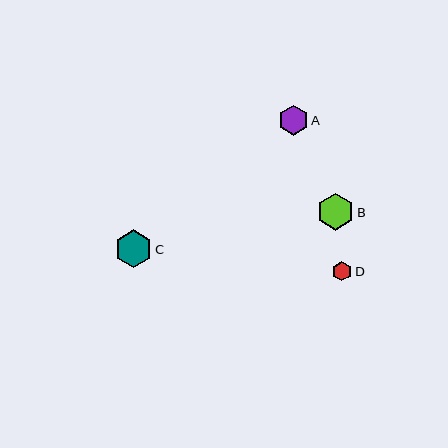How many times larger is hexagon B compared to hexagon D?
Hexagon B is approximately 1.9 times the size of hexagon D.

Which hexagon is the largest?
Hexagon C is the largest with a size of approximately 38 pixels.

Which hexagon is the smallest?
Hexagon D is the smallest with a size of approximately 20 pixels.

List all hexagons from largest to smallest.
From largest to smallest: C, B, A, D.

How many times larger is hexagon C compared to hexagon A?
Hexagon C is approximately 1.3 times the size of hexagon A.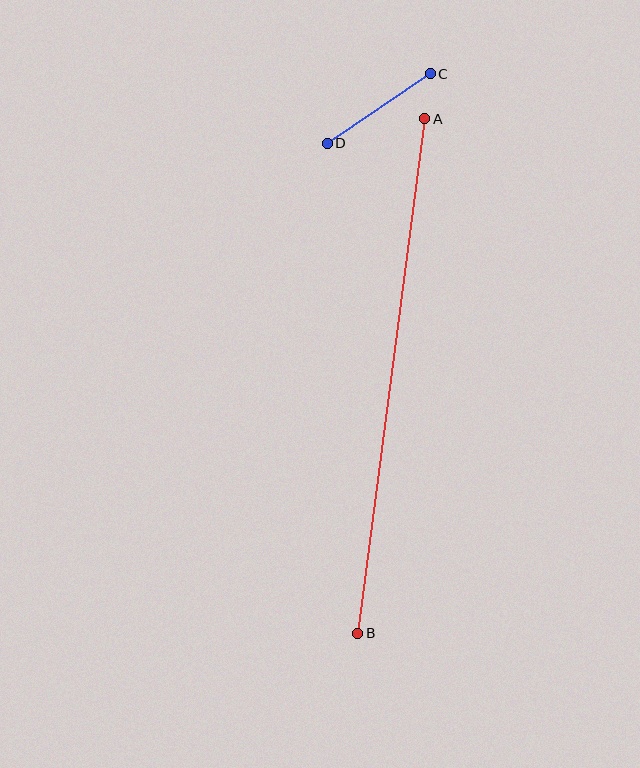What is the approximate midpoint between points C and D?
The midpoint is at approximately (379, 109) pixels.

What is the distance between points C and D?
The distance is approximately 124 pixels.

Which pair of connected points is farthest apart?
Points A and B are farthest apart.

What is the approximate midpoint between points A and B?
The midpoint is at approximately (391, 376) pixels.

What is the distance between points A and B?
The distance is approximately 519 pixels.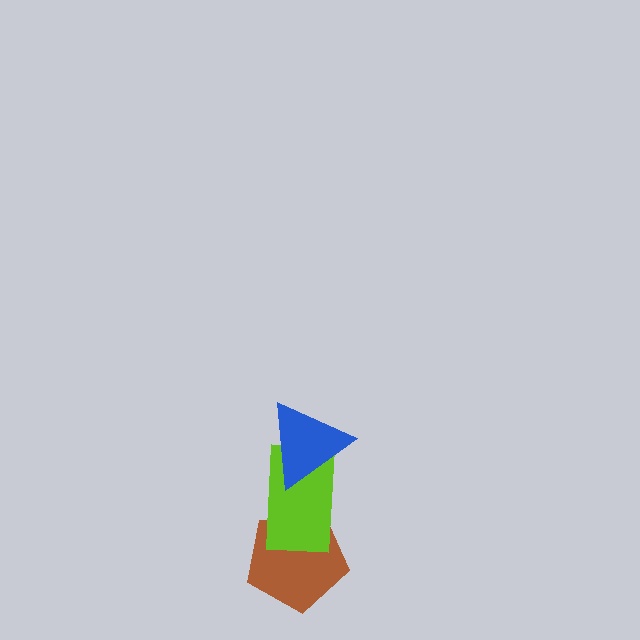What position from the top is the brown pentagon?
The brown pentagon is 3rd from the top.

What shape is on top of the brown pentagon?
The lime rectangle is on top of the brown pentagon.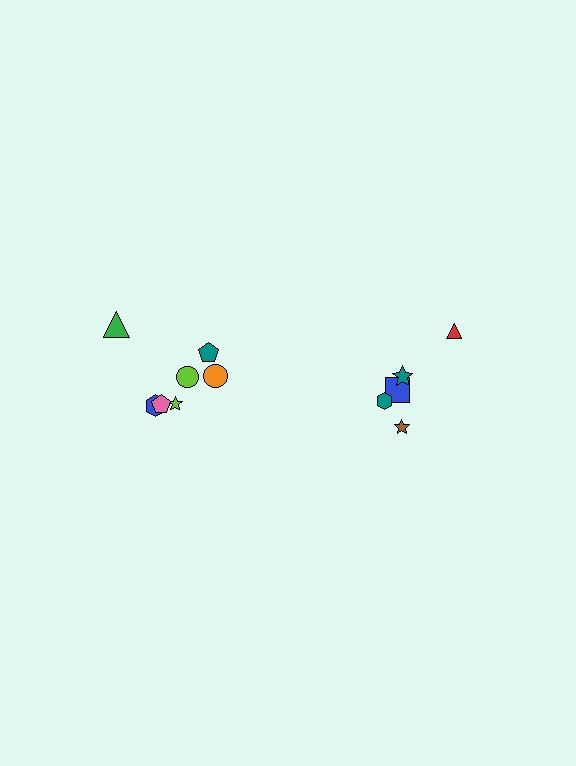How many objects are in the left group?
There are 7 objects.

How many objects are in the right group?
There are 5 objects.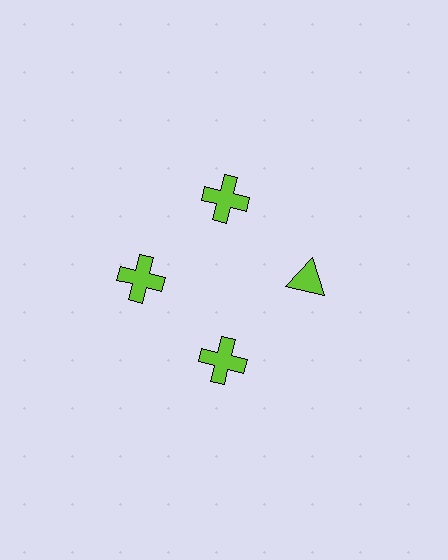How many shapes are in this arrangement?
There are 4 shapes arranged in a ring pattern.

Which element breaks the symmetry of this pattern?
The lime triangle at roughly the 3 o'clock position breaks the symmetry. All other shapes are lime crosses.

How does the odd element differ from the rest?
It has a different shape: triangle instead of cross.